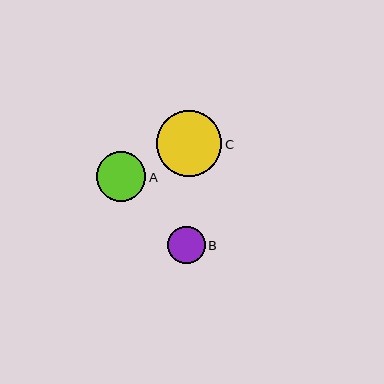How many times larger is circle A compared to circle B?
Circle A is approximately 1.3 times the size of circle B.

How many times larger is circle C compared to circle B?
Circle C is approximately 1.8 times the size of circle B.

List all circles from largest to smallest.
From largest to smallest: C, A, B.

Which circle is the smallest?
Circle B is the smallest with a size of approximately 37 pixels.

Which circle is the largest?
Circle C is the largest with a size of approximately 65 pixels.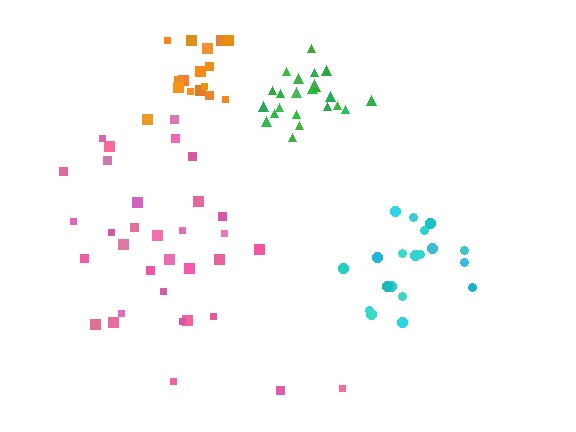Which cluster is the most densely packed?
Green.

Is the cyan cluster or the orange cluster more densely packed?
Orange.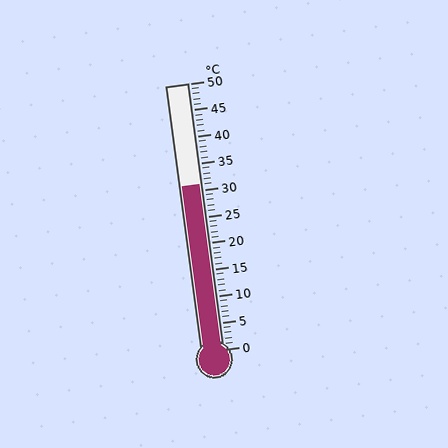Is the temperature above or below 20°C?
The temperature is above 20°C.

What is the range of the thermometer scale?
The thermometer scale ranges from 0°C to 50°C.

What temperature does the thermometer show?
The thermometer shows approximately 31°C.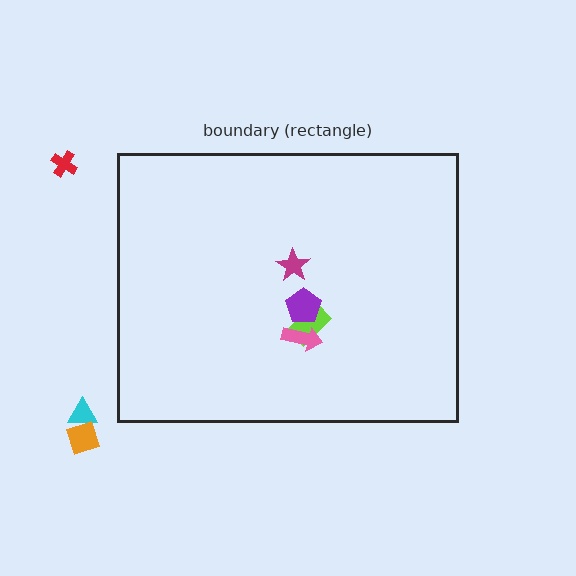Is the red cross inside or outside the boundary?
Outside.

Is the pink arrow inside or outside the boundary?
Inside.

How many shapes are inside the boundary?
4 inside, 3 outside.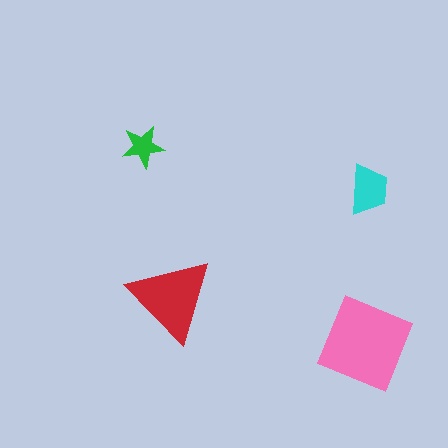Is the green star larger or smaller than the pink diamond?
Smaller.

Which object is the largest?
The pink diamond.